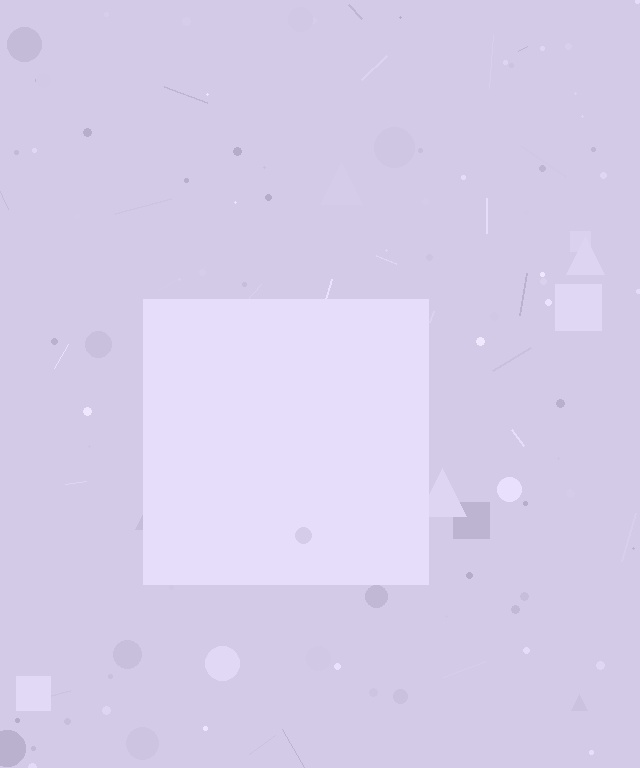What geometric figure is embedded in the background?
A square is embedded in the background.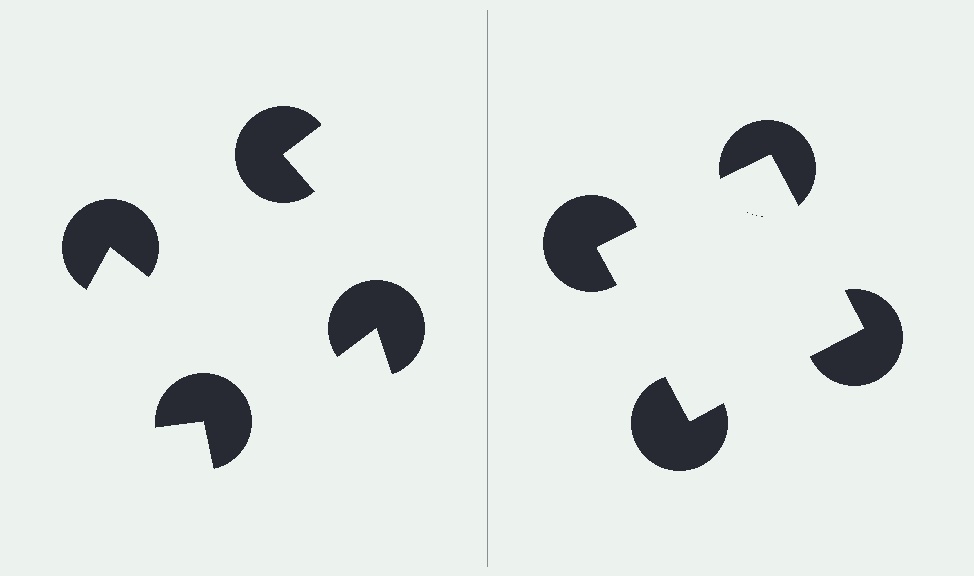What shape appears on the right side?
An illusory square.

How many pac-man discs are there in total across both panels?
8 — 4 on each side.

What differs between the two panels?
The pac-man discs are positioned identically on both sides; only the wedge orientations differ. On the right they align to a square; on the left they are misaligned.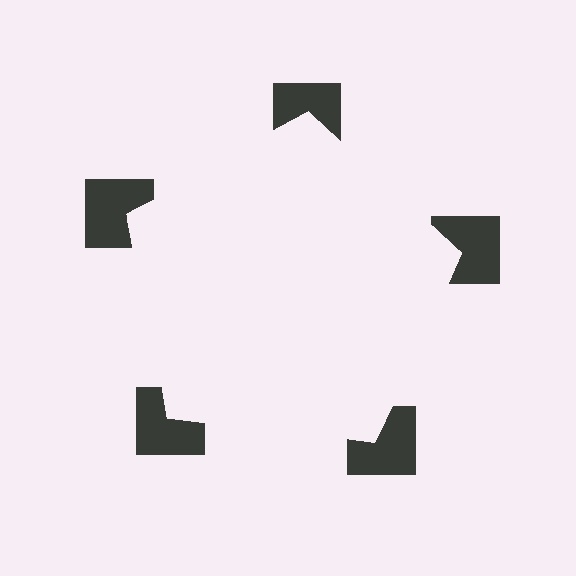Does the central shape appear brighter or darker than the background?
It typically appears slightly brighter than the background, even though no actual brightness change is drawn.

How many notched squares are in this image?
There are 5 — one at each vertex of the illusory pentagon.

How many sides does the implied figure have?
5 sides.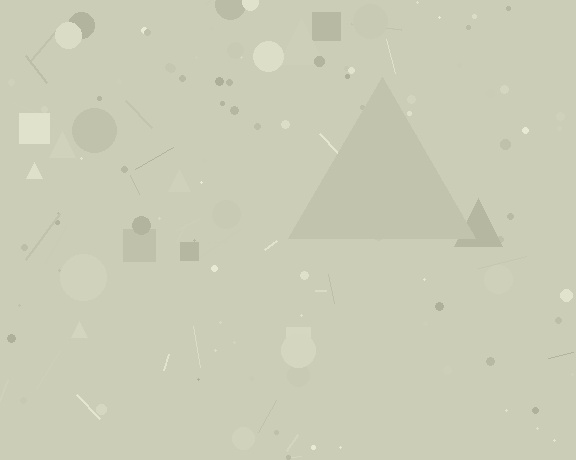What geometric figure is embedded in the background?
A triangle is embedded in the background.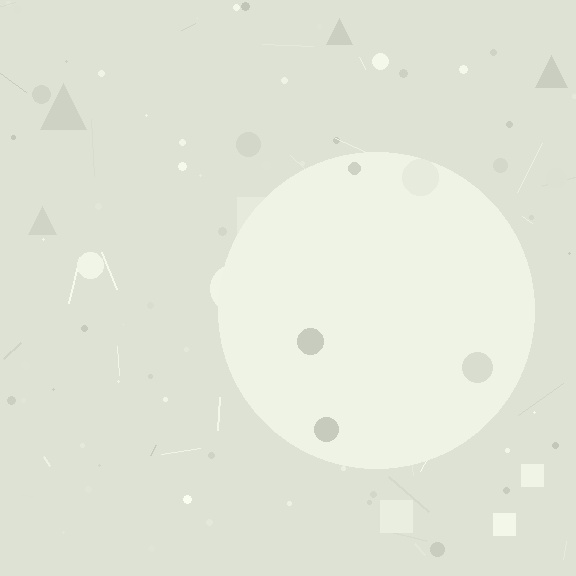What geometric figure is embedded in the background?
A circle is embedded in the background.